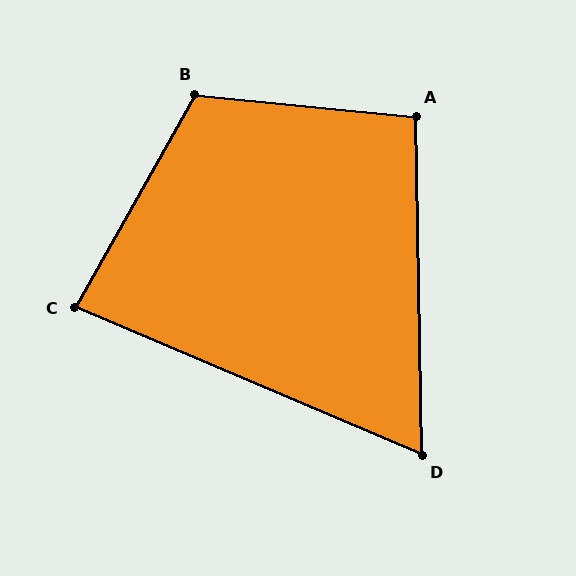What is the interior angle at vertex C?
Approximately 84 degrees (acute).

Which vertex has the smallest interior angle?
D, at approximately 66 degrees.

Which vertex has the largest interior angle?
B, at approximately 114 degrees.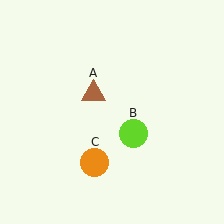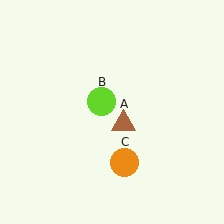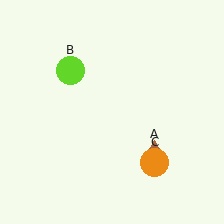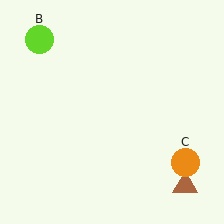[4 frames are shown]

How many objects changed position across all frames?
3 objects changed position: brown triangle (object A), lime circle (object B), orange circle (object C).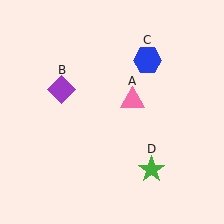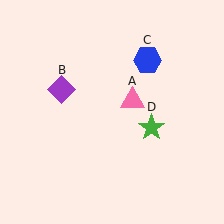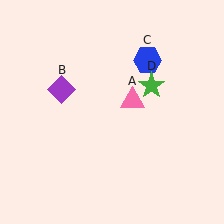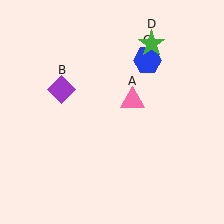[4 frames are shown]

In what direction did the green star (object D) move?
The green star (object D) moved up.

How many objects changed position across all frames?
1 object changed position: green star (object D).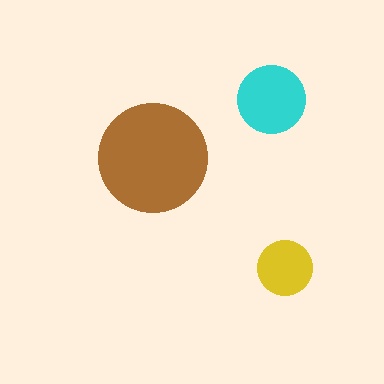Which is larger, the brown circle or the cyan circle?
The brown one.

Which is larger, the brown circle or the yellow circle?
The brown one.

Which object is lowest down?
The yellow circle is bottommost.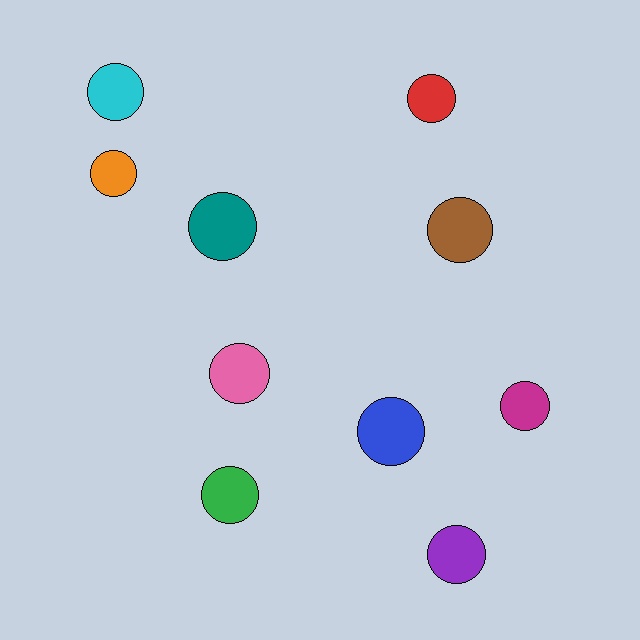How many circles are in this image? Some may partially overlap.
There are 10 circles.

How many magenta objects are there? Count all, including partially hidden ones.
There is 1 magenta object.